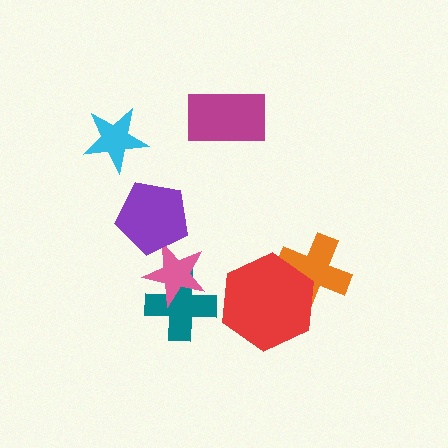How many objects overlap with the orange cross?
1 object overlaps with the orange cross.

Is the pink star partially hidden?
Yes, it is partially covered by another shape.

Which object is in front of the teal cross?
The pink star is in front of the teal cross.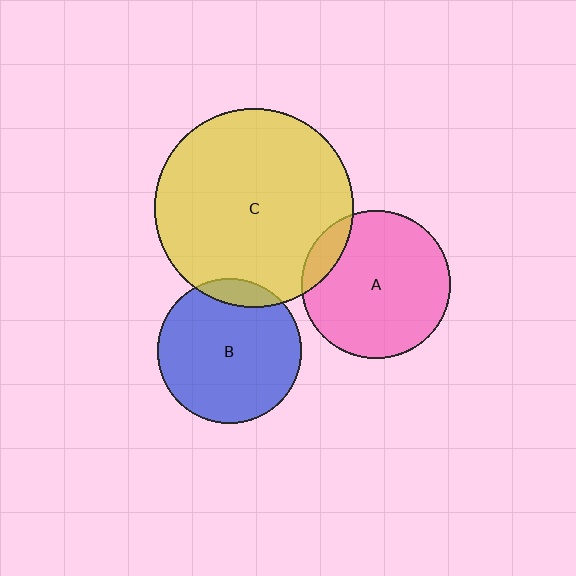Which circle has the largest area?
Circle C (yellow).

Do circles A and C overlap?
Yes.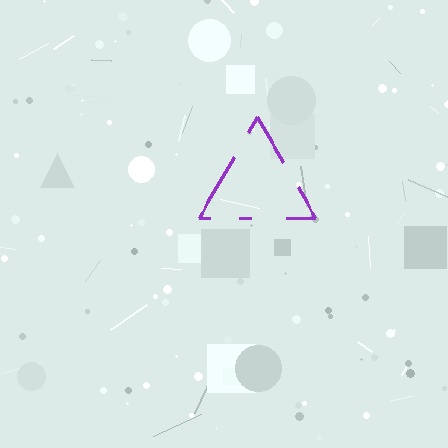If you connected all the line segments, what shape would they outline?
They would outline a triangle.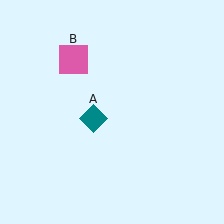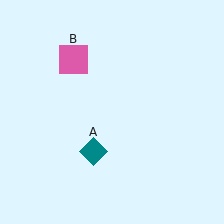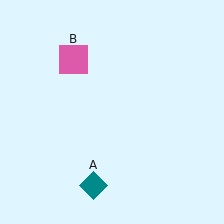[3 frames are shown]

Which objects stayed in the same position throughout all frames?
Pink square (object B) remained stationary.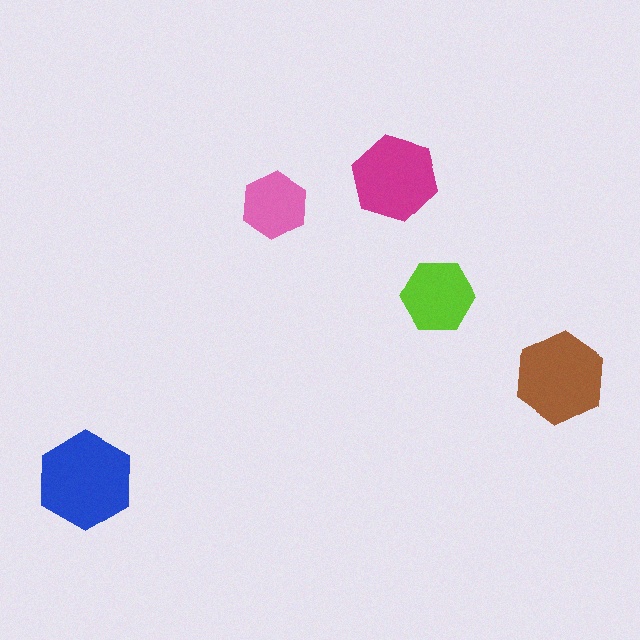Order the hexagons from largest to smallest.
the blue one, the brown one, the magenta one, the lime one, the pink one.